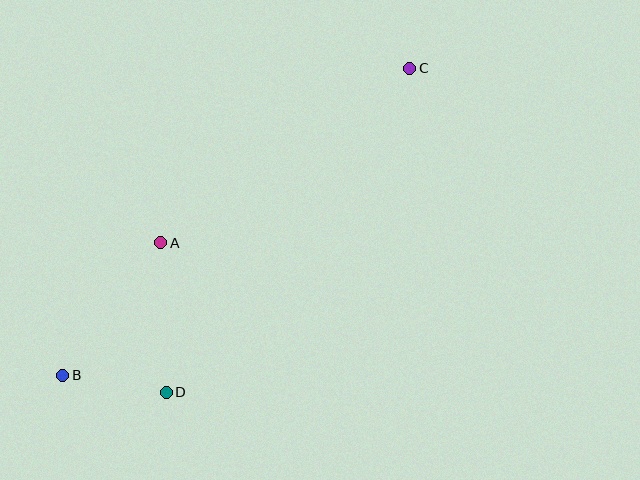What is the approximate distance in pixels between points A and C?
The distance between A and C is approximately 304 pixels.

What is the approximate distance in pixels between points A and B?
The distance between A and B is approximately 165 pixels.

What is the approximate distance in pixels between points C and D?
The distance between C and D is approximately 405 pixels.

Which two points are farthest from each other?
Points B and C are farthest from each other.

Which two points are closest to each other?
Points B and D are closest to each other.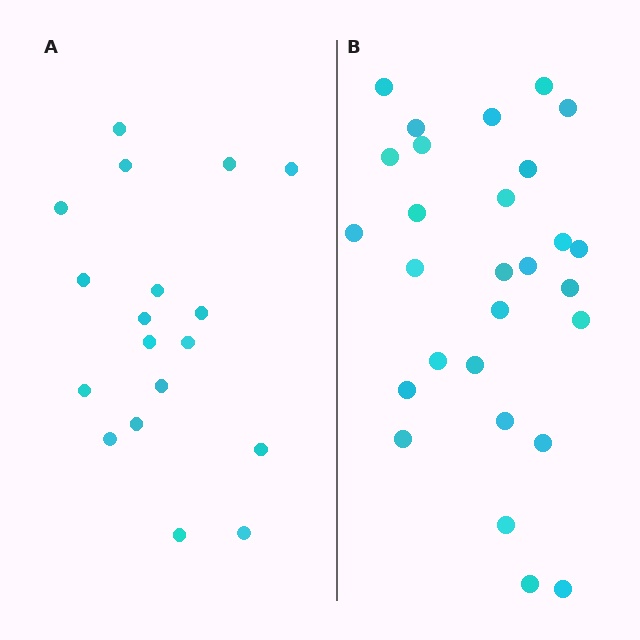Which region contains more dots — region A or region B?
Region B (the right region) has more dots.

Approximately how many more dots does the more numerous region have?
Region B has roughly 10 or so more dots than region A.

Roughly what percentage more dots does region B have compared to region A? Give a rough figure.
About 55% more.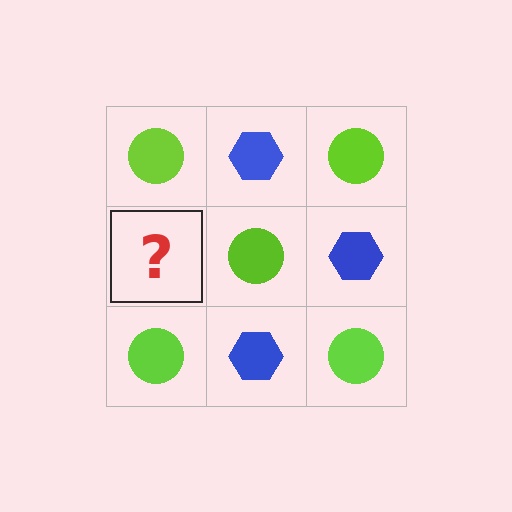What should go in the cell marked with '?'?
The missing cell should contain a blue hexagon.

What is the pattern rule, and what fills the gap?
The rule is that it alternates lime circle and blue hexagon in a checkerboard pattern. The gap should be filled with a blue hexagon.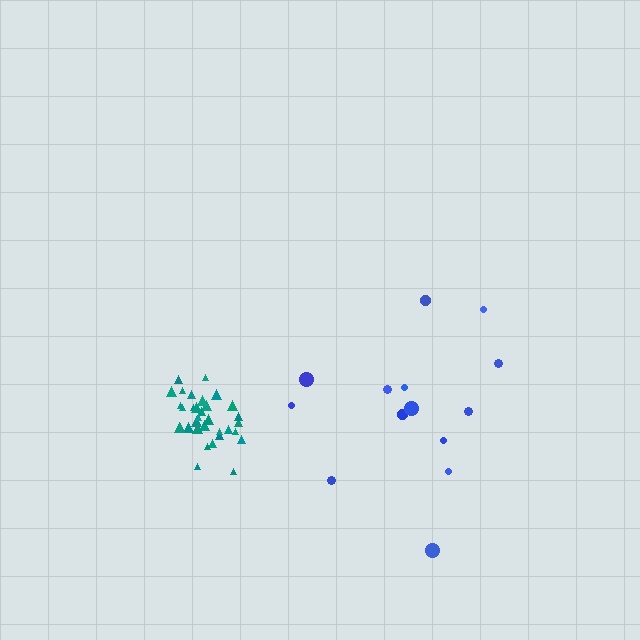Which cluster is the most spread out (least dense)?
Blue.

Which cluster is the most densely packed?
Teal.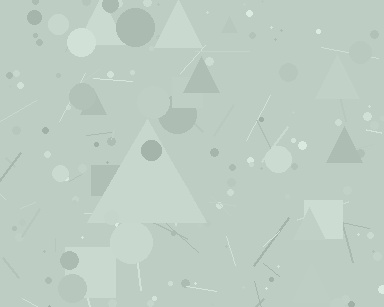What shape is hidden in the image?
A triangle is hidden in the image.